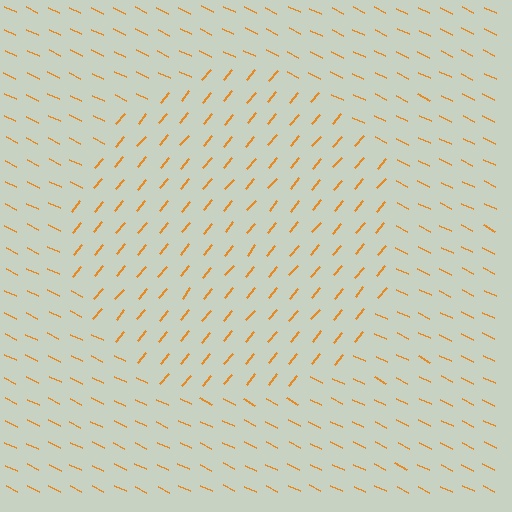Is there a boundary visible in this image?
Yes, there is a texture boundary formed by a change in line orientation.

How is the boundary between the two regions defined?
The boundary is defined purely by a change in line orientation (approximately 76 degrees difference). All lines are the same color and thickness.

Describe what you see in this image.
The image is filled with small orange line segments. A circle region in the image has lines oriented differently from the surrounding lines, creating a visible texture boundary.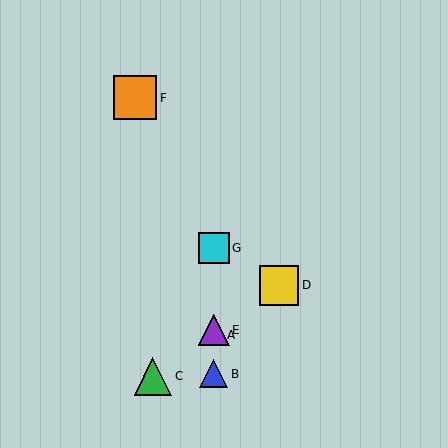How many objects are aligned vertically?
4 objects (A, B, E, G) are aligned vertically.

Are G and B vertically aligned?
Yes, both are at x≈214.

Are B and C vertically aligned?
No, B is at x≈214 and C is at x≈153.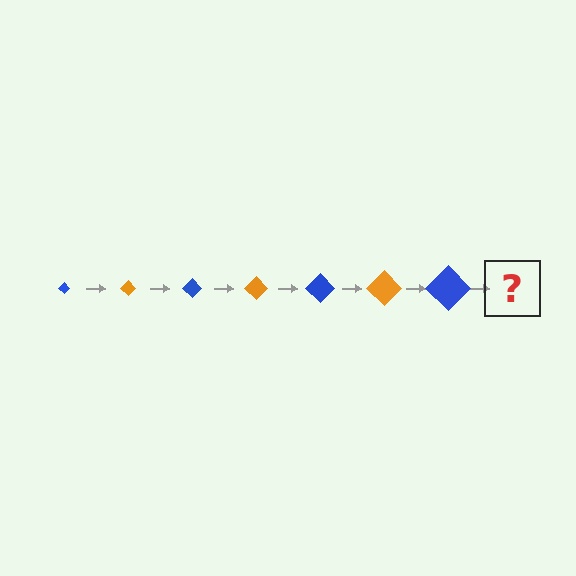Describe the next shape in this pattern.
It should be an orange diamond, larger than the previous one.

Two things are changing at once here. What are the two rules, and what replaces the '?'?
The two rules are that the diamond grows larger each step and the color cycles through blue and orange. The '?' should be an orange diamond, larger than the previous one.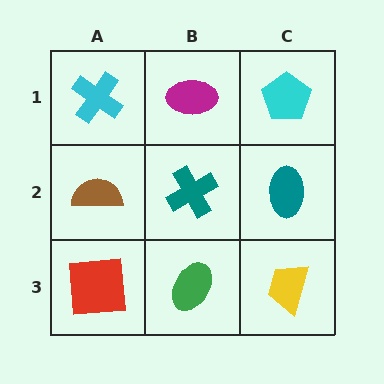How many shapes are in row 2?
3 shapes.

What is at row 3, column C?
A yellow trapezoid.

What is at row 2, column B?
A teal cross.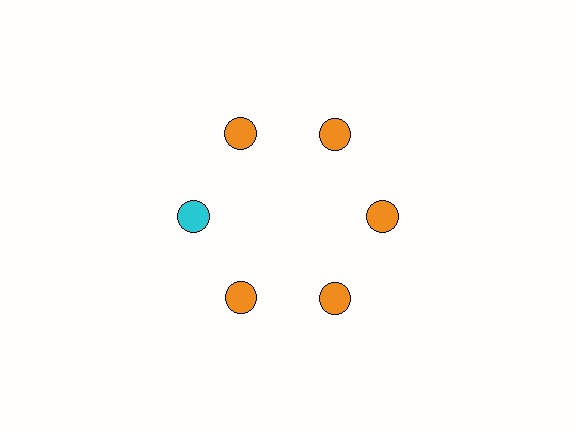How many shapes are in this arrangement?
There are 6 shapes arranged in a ring pattern.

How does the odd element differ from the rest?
It has a different color: cyan instead of orange.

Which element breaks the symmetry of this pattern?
The cyan circle at roughly the 9 o'clock position breaks the symmetry. All other shapes are orange circles.